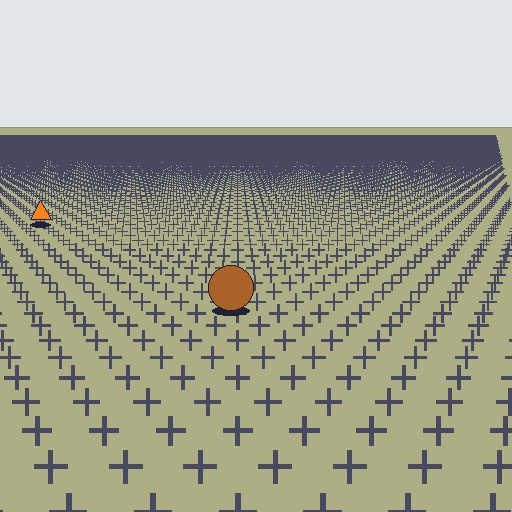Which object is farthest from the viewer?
The orange triangle is farthest from the viewer. It appears smaller and the ground texture around it is denser.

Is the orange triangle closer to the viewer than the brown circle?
No. The brown circle is closer — you can tell from the texture gradient: the ground texture is coarser near it.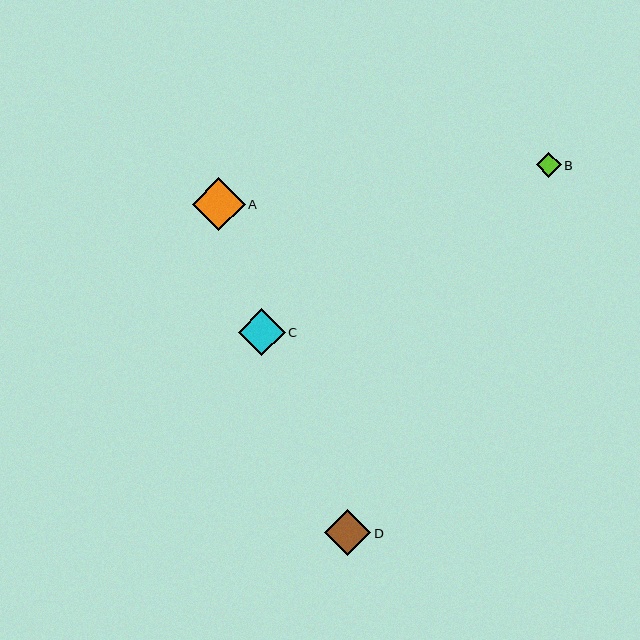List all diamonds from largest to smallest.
From largest to smallest: A, C, D, B.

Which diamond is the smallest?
Diamond B is the smallest with a size of approximately 24 pixels.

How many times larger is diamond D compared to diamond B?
Diamond D is approximately 1.9 times the size of diamond B.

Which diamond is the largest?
Diamond A is the largest with a size of approximately 53 pixels.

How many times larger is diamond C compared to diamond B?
Diamond C is approximately 1.9 times the size of diamond B.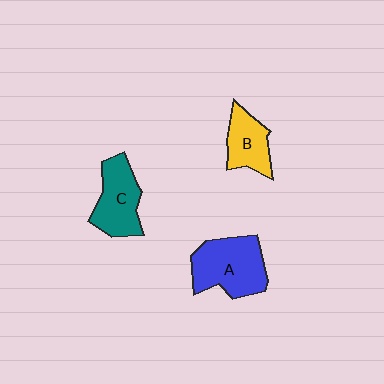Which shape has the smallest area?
Shape B (yellow).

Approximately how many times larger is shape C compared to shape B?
Approximately 1.3 times.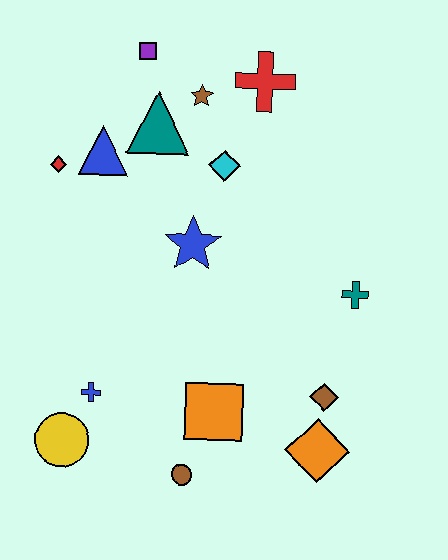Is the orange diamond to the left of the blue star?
No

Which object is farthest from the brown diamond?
The purple square is farthest from the brown diamond.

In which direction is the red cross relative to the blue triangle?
The red cross is to the right of the blue triangle.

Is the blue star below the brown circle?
No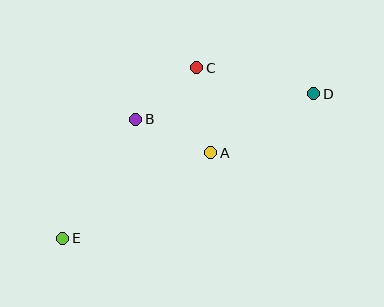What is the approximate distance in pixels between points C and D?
The distance between C and D is approximately 120 pixels.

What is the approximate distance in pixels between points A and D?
The distance between A and D is approximately 119 pixels.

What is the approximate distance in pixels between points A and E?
The distance between A and E is approximately 171 pixels.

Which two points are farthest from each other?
Points D and E are farthest from each other.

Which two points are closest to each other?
Points B and C are closest to each other.